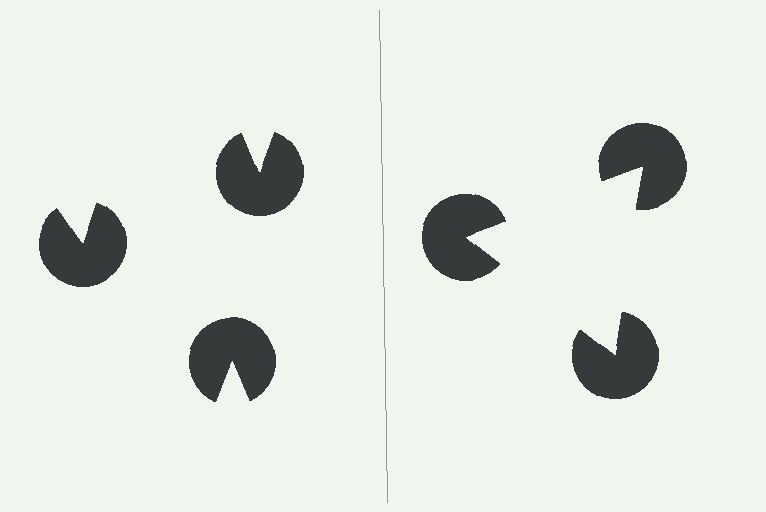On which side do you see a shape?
An illusory triangle appears on the right side. On the left side the wedge cuts are rotated, so no coherent shape forms.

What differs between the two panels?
The pac-man discs are positioned identically on both sides; only the wedge orientations differ. On the right they align to a triangle; on the left they are misaligned.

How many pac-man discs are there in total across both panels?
6 — 3 on each side.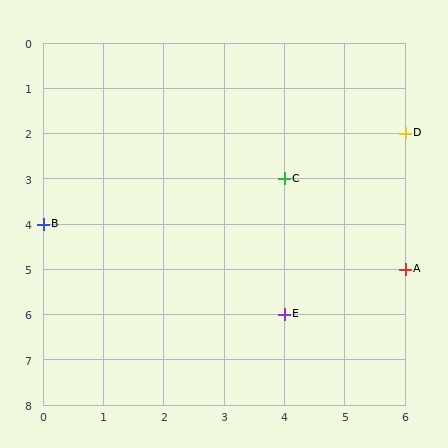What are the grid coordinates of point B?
Point B is at grid coordinates (0, 4).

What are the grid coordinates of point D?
Point D is at grid coordinates (6, 2).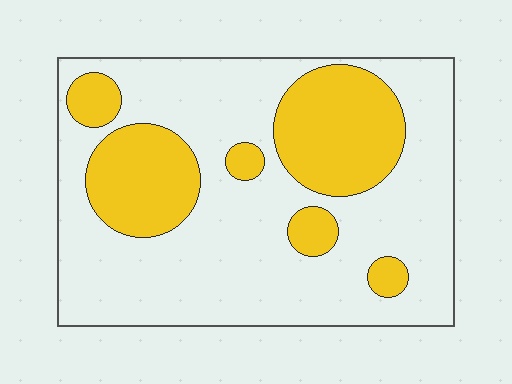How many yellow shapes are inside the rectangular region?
6.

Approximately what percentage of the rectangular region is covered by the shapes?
Approximately 30%.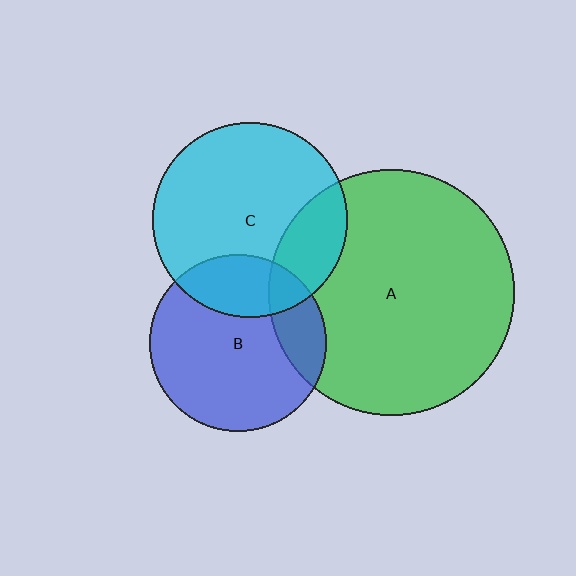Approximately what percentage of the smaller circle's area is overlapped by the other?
Approximately 20%.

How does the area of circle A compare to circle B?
Approximately 1.9 times.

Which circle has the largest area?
Circle A (green).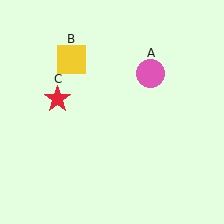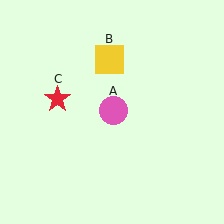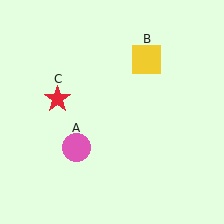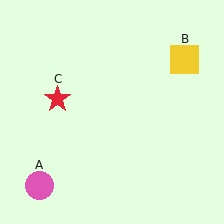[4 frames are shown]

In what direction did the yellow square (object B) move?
The yellow square (object B) moved right.